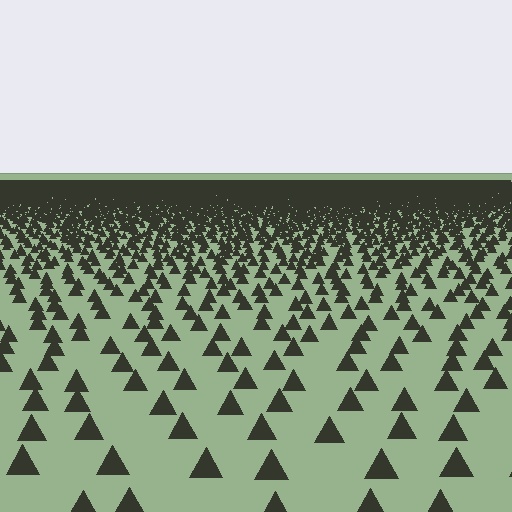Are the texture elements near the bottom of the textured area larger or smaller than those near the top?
Larger. Near the bottom, elements are closer to the viewer and appear at a bigger on-screen size.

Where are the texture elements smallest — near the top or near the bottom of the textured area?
Near the top.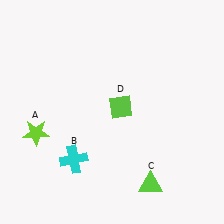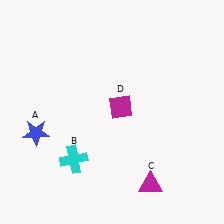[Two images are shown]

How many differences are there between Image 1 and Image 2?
There are 3 differences between the two images.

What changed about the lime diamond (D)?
In Image 1, D is lime. In Image 2, it changed to magenta.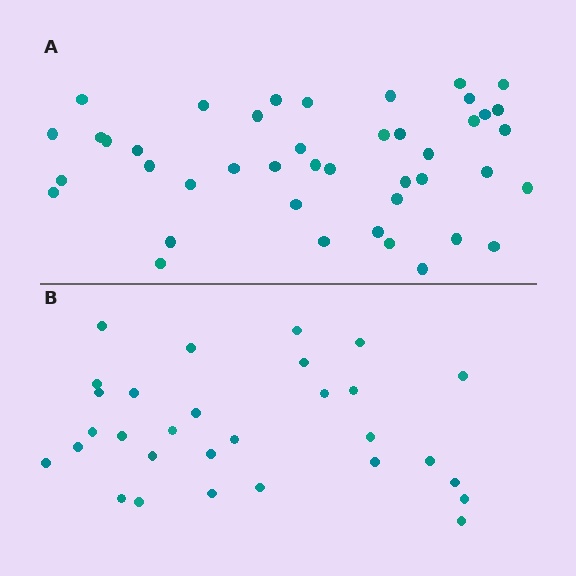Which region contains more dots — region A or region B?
Region A (the top region) has more dots.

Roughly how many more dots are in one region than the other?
Region A has approximately 15 more dots than region B.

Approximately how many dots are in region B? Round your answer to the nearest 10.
About 30 dots.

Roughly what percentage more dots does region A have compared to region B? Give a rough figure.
About 45% more.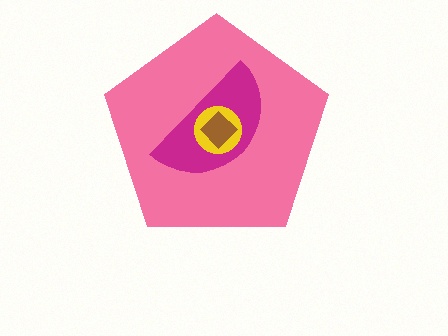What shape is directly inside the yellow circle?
The brown diamond.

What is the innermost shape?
The brown diamond.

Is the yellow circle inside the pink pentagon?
Yes.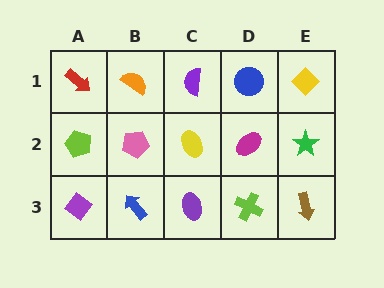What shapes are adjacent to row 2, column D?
A blue circle (row 1, column D), a lime cross (row 3, column D), a yellow ellipse (row 2, column C), a green star (row 2, column E).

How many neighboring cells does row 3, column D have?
3.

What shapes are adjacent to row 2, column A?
A red arrow (row 1, column A), a purple diamond (row 3, column A), a pink pentagon (row 2, column B).